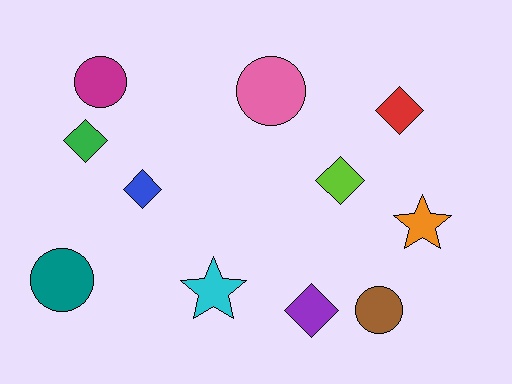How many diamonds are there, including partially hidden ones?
There are 5 diamonds.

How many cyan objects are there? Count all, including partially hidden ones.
There is 1 cyan object.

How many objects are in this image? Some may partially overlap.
There are 11 objects.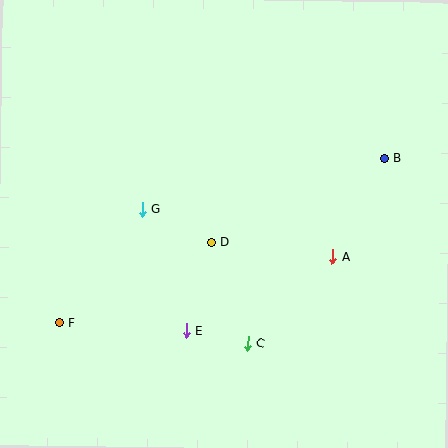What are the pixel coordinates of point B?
Point B is at (384, 158).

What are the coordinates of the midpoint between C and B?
The midpoint between C and B is at (316, 251).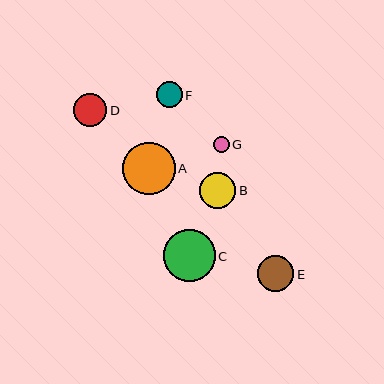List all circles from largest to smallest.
From largest to smallest: A, C, B, E, D, F, G.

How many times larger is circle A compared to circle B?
Circle A is approximately 1.4 times the size of circle B.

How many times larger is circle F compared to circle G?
Circle F is approximately 1.6 times the size of circle G.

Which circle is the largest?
Circle A is the largest with a size of approximately 52 pixels.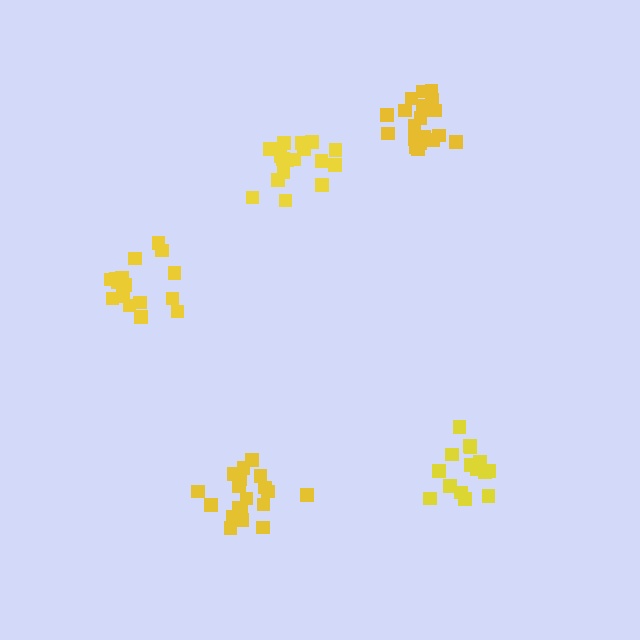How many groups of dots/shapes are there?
There are 5 groups.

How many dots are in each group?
Group 1: 17 dots, Group 2: 20 dots, Group 3: 21 dots, Group 4: 17 dots, Group 5: 15 dots (90 total).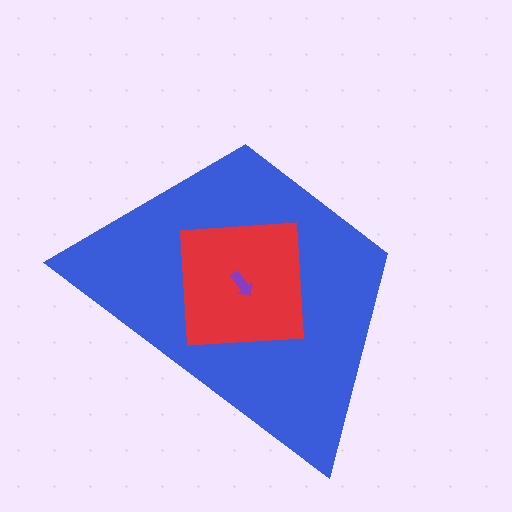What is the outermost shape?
The blue trapezoid.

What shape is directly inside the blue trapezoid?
The red square.